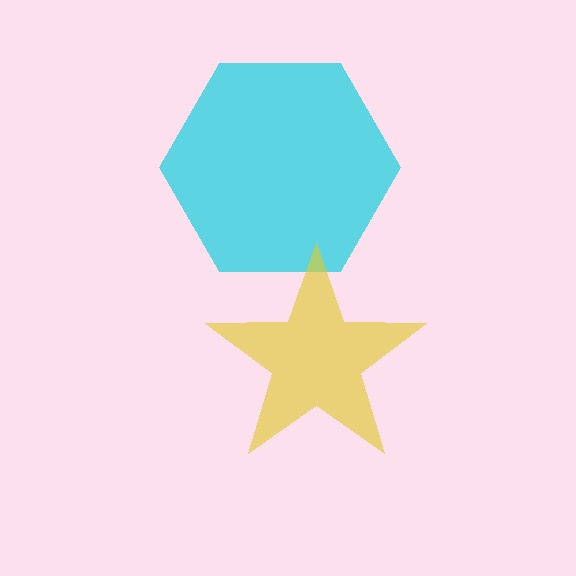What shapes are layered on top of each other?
The layered shapes are: a cyan hexagon, a yellow star.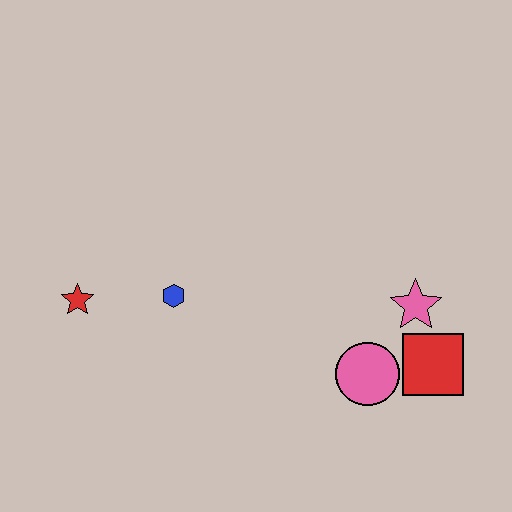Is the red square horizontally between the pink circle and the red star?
No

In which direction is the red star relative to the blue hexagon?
The red star is to the left of the blue hexagon.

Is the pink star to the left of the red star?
No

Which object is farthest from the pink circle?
The red star is farthest from the pink circle.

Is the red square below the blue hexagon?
Yes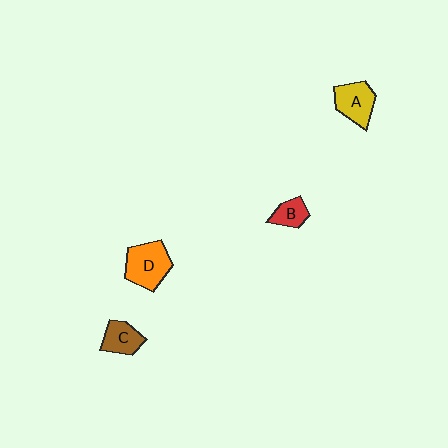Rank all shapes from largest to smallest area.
From largest to smallest: D (orange), A (yellow), C (brown), B (red).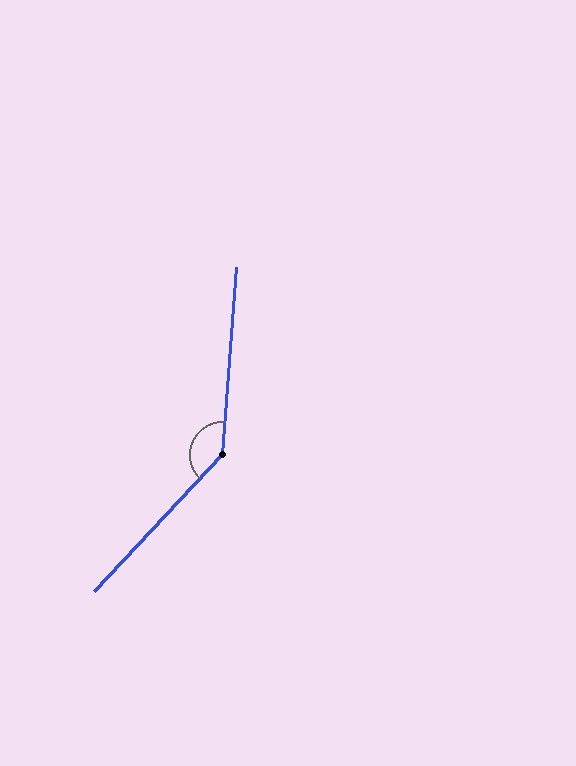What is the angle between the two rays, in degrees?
Approximately 141 degrees.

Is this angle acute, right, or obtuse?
It is obtuse.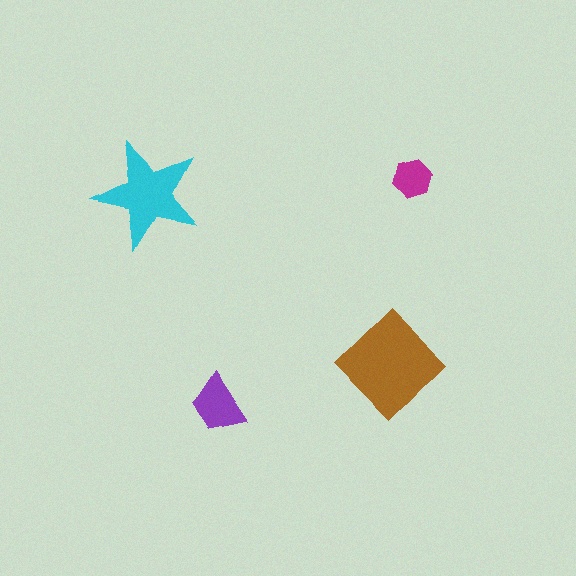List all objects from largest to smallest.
The brown diamond, the cyan star, the purple trapezoid, the magenta hexagon.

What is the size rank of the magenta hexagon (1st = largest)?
4th.